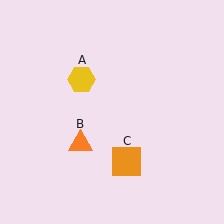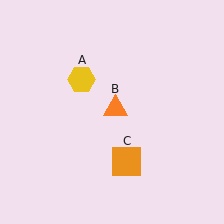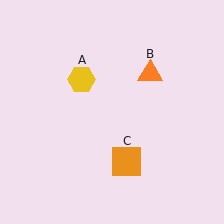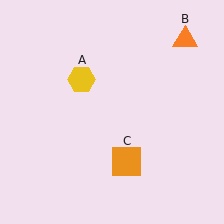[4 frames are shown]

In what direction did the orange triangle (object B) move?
The orange triangle (object B) moved up and to the right.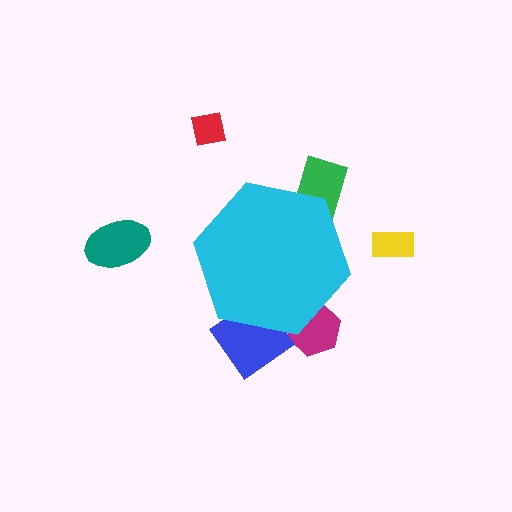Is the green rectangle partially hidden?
Yes, the green rectangle is partially hidden behind the cyan hexagon.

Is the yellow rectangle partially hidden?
No, the yellow rectangle is fully visible.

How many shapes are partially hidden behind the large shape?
3 shapes are partially hidden.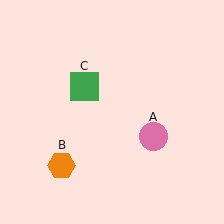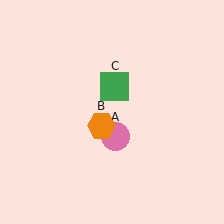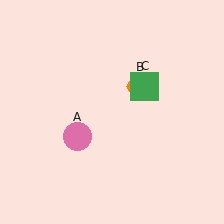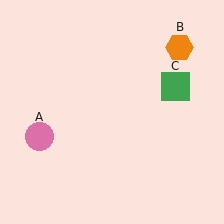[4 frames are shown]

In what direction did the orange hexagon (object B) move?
The orange hexagon (object B) moved up and to the right.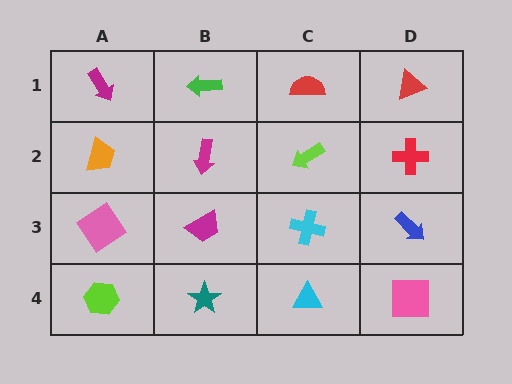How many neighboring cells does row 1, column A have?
2.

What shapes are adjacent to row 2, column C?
A red semicircle (row 1, column C), a cyan cross (row 3, column C), a magenta arrow (row 2, column B), a red cross (row 2, column D).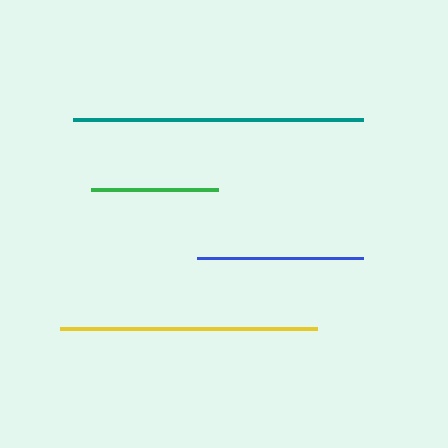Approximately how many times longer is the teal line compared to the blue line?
The teal line is approximately 1.7 times the length of the blue line.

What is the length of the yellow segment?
The yellow segment is approximately 257 pixels long.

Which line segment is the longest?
The teal line is the longest at approximately 291 pixels.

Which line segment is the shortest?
The green line is the shortest at approximately 127 pixels.